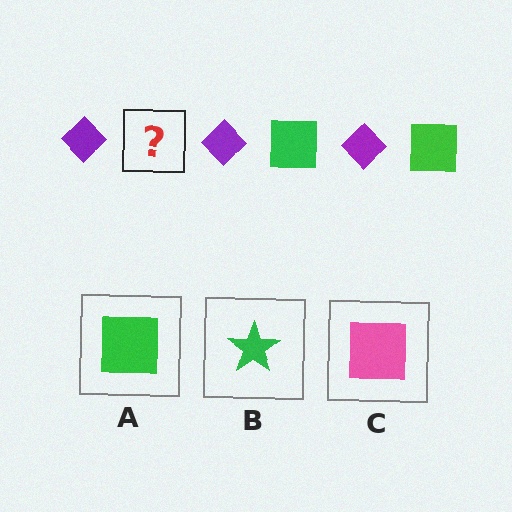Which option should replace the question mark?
Option A.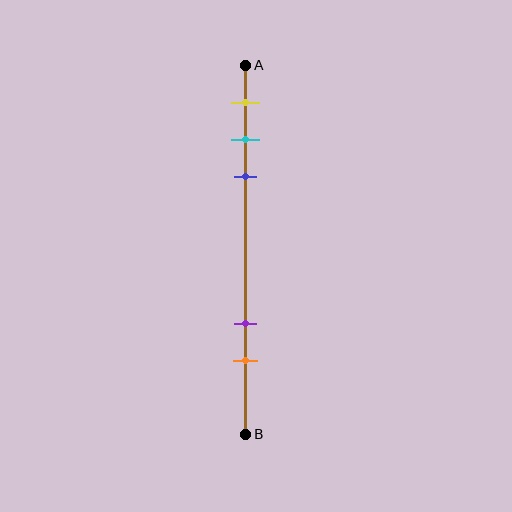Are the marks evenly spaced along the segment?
No, the marks are not evenly spaced.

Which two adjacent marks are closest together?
The cyan and blue marks are the closest adjacent pair.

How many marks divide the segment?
There are 5 marks dividing the segment.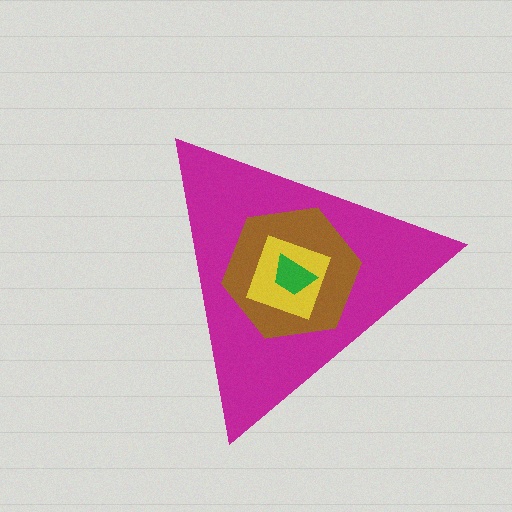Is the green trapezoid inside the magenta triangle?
Yes.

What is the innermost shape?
The green trapezoid.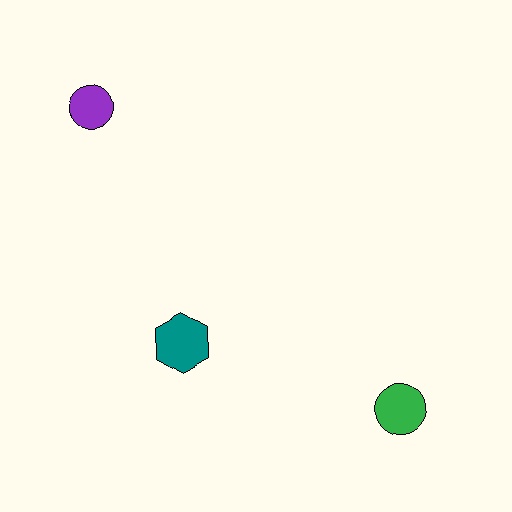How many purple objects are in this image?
There is 1 purple object.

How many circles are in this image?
There are 2 circles.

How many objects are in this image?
There are 3 objects.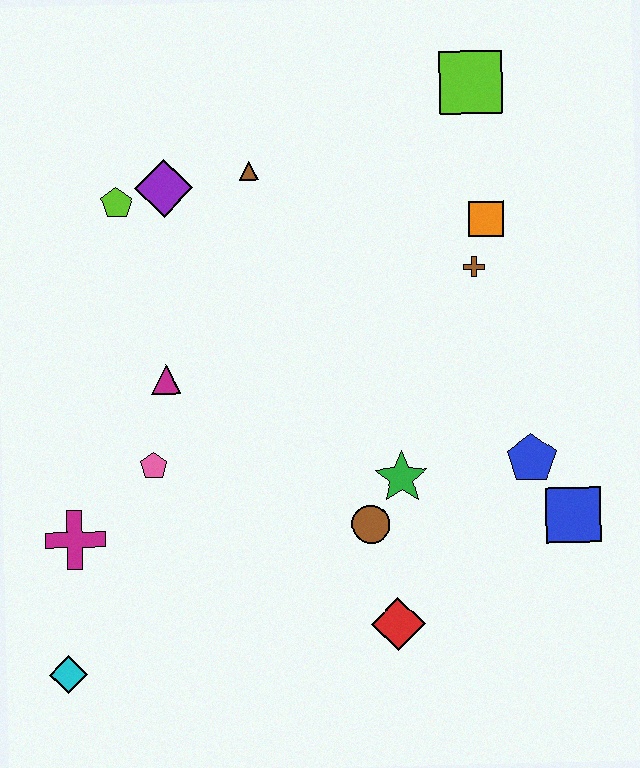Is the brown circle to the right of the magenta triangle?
Yes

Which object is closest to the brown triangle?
The purple diamond is closest to the brown triangle.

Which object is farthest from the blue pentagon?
The cyan diamond is farthest from the blue pentagon.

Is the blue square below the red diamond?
No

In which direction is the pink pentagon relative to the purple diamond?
The pink pentagon is below the purple diamond.